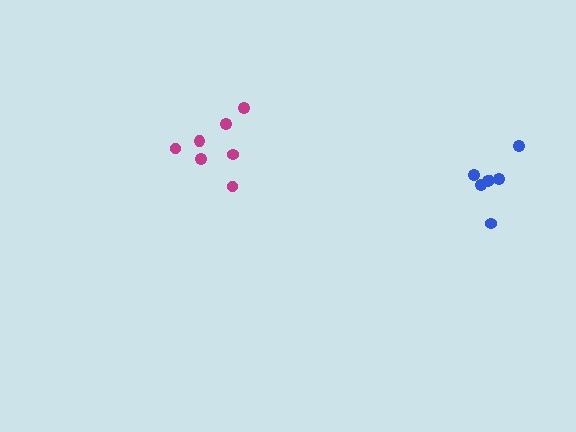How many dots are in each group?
Group 1: 7 dots, Group 2: 7 dots (14 total).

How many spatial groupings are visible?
There are 2 spatial groupings.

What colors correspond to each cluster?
The clusters are colored: blue, magenta.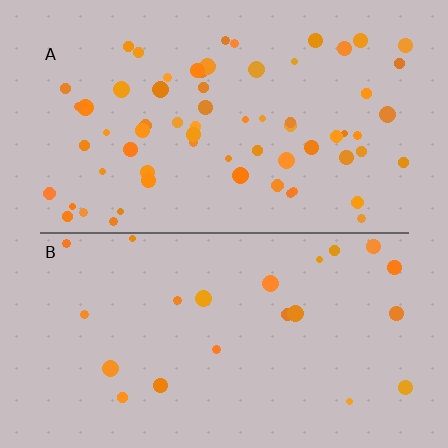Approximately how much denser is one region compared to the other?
Approximately 3.0× — region A over region B.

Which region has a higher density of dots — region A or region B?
A (the top).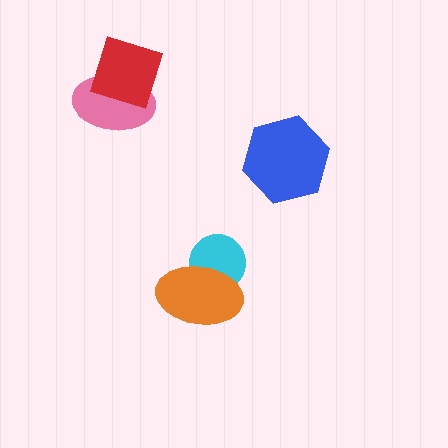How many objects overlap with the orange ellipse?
1 object overlaps with the orange ellipse.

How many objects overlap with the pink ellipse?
1 object overlaps with the pink ellipse.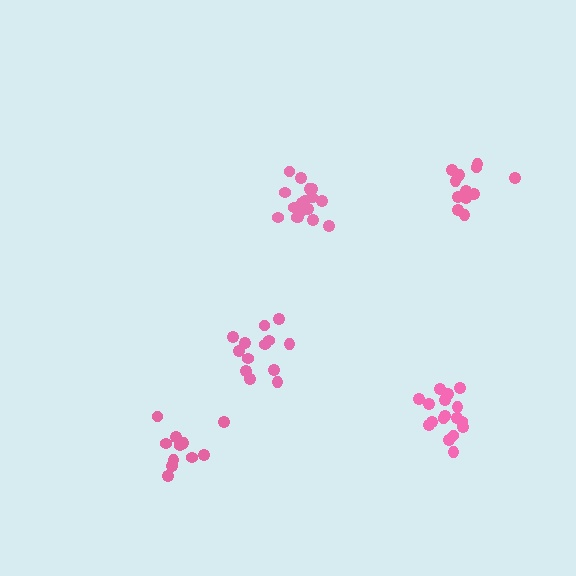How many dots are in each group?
Group 1: 17 dots, Group 2: 17 dots, Group 3: 13 dots, Group 4: 11 dots, Group 5: 12 dots (70 total).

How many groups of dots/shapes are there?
There are 5 groups.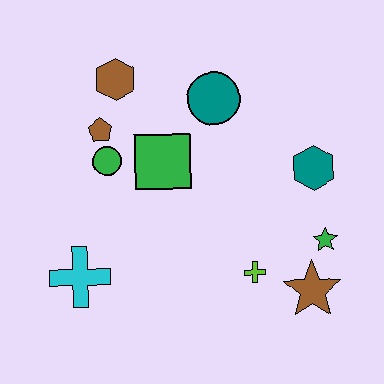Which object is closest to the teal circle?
The green square is closest to the teal circle.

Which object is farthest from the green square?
The brown star is farthest from the green square.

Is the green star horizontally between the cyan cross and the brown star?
No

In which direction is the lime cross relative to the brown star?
The lime cross is to the left of the brown star.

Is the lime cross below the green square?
Yes